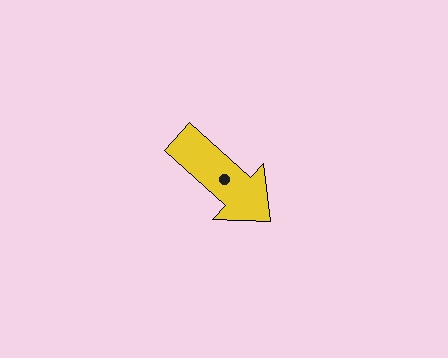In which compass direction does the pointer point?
Southeast.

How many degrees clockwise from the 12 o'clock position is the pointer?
Approximately 132 degrees.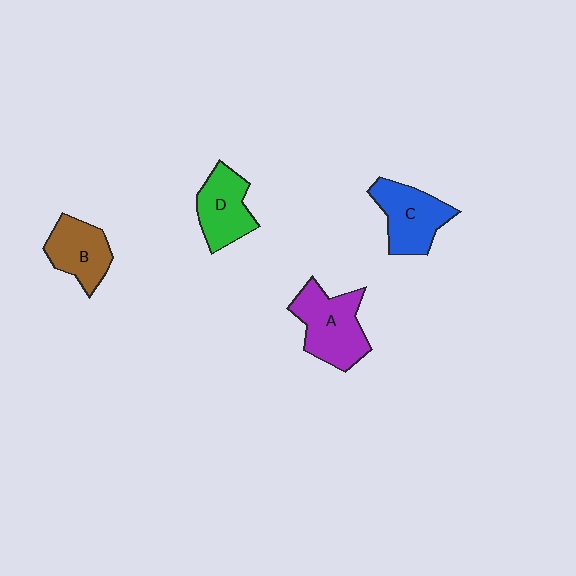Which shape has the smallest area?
Shape B (brown).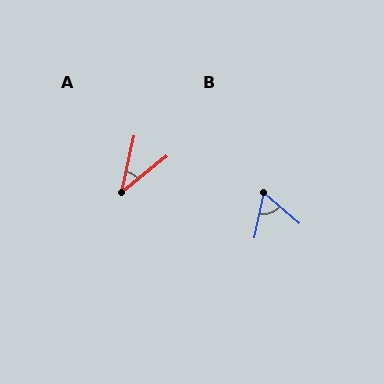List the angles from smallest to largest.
A (39°), B (61°).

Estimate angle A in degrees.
Approximately 39 degrees.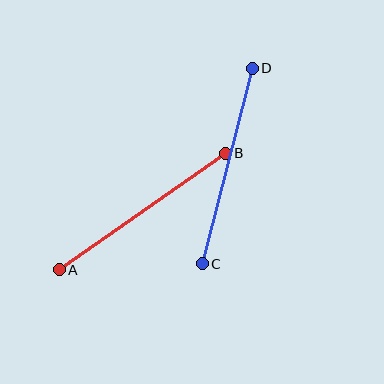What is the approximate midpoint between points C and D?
The midpoint is at approximately (227, 166) pixels.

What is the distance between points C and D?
The distance is approximately 202 pixels.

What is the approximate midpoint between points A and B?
The midpoint is at approximately (142, 211) pixels.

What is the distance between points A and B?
The distance is approximately 203 pixels.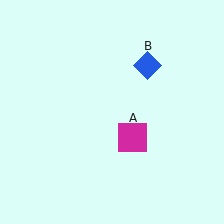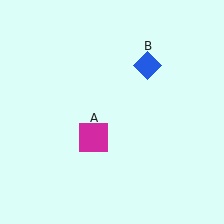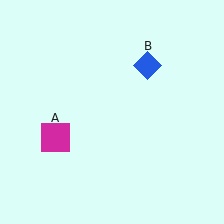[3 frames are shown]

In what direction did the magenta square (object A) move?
The magenta square (object A) moved left.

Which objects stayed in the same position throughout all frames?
Blue diamond (object B) remained stationary.